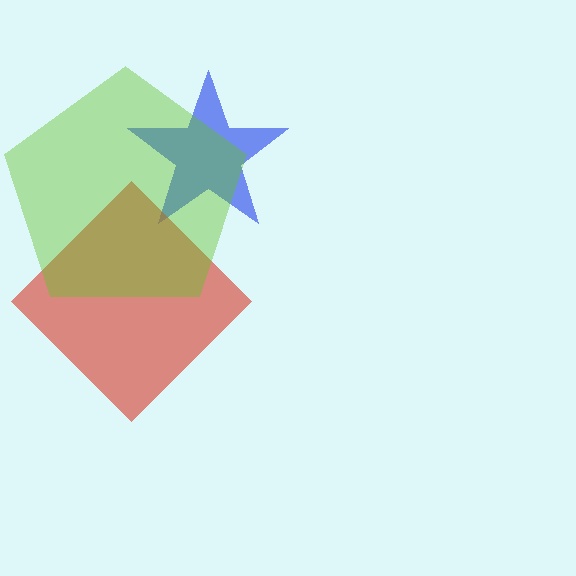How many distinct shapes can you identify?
There are 3 distinct shapes: a blue star, a red diamond, a lime pentagon.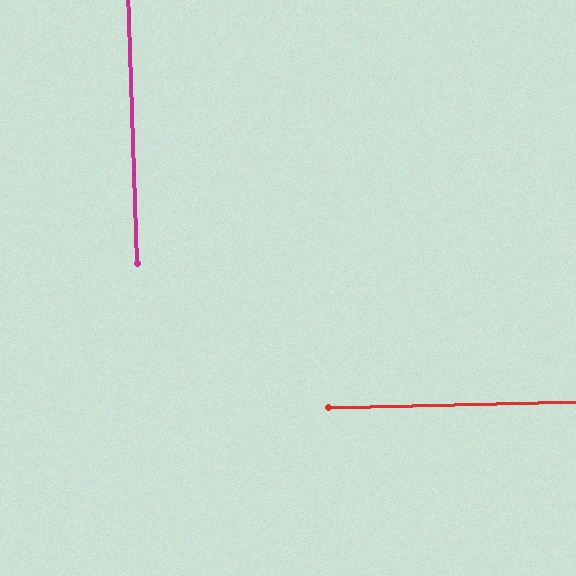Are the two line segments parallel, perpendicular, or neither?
Perpendicular — they meet at approximately 89°.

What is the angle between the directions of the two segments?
Approximately 89 degrees.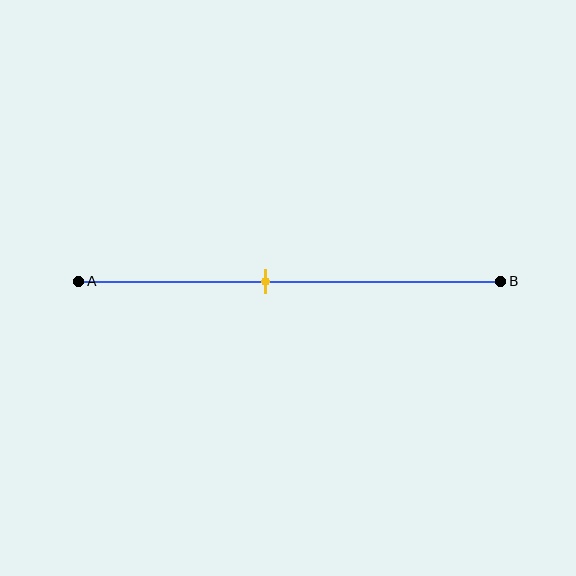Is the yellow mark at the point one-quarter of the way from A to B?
No, the mark is at about 45% from A, not at the 25% one-quarter point.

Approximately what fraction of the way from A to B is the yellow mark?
The yellow mark is approximately 45% of the way from A to B.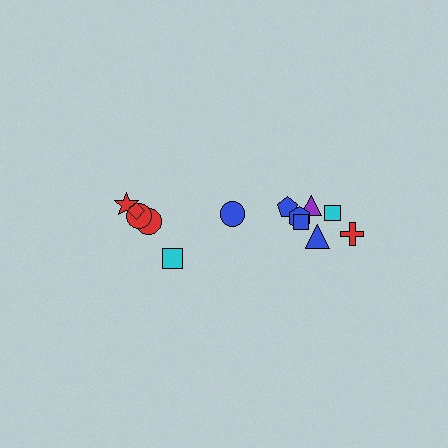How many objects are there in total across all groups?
There are 13 objects.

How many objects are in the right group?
There are 8 objects.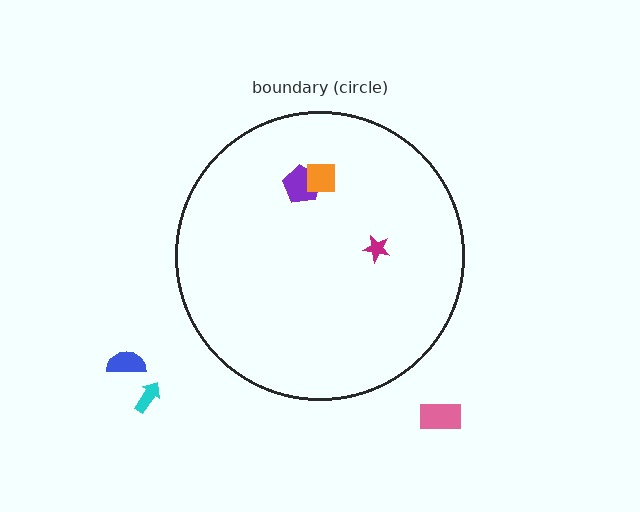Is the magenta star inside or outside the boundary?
Inside.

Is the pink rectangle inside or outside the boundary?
Outside.